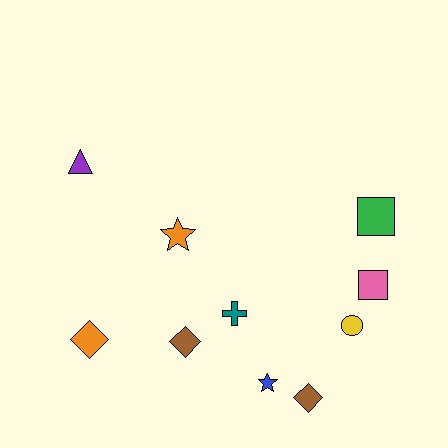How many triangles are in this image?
There is 1 triangle.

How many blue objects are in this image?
There is 1 blue object.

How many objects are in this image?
There are 10 objects.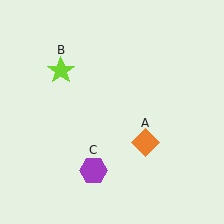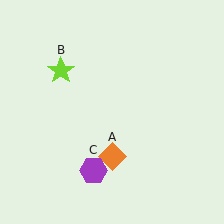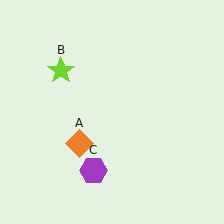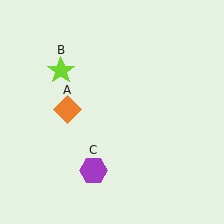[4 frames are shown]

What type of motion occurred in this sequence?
The orange diamond (object A) rotated clockwise around the center of the scene.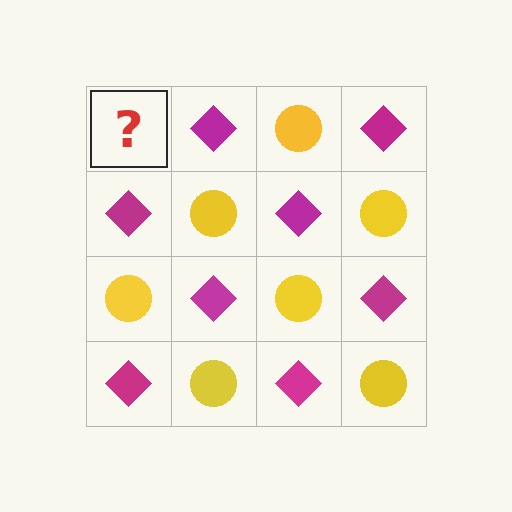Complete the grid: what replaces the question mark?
The question mark should be replaced with a yellow circle.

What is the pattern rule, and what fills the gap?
The rule is that it alternates yellow circle and magenta diamond in a checkerboard pattern. The gap should be filled with a yellow circle.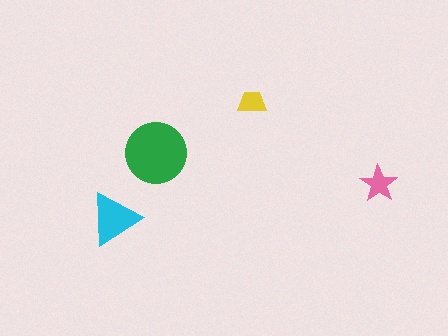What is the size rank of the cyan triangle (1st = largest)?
2nd.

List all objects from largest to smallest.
The green circle, the cyan triangle, the pink star, the yellow trapezoid.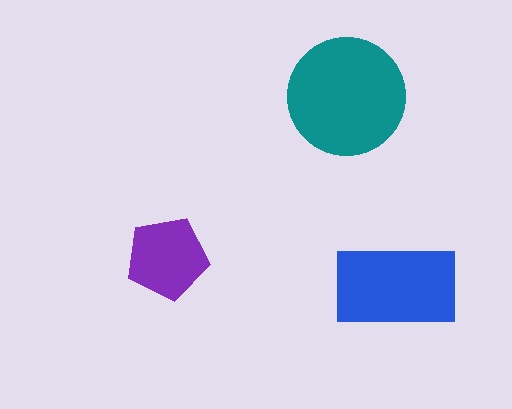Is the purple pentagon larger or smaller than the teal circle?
Smaller.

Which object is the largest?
The teal circle.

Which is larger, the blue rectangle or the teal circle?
The teal circle.